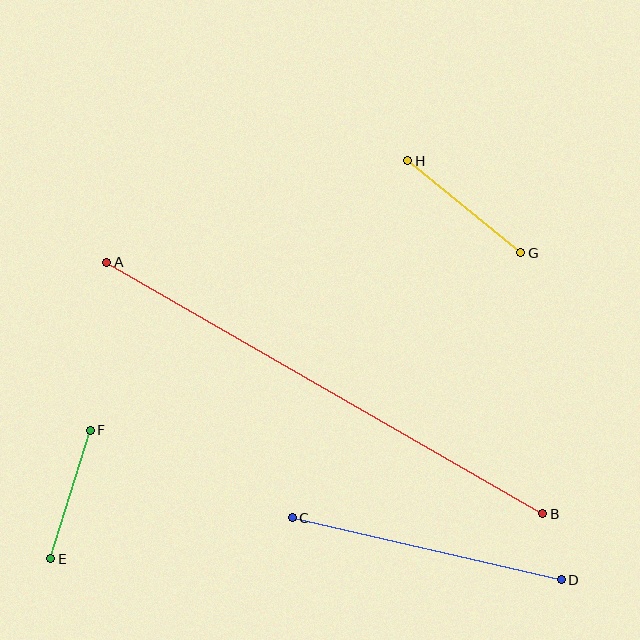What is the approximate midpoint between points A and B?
The midpoint is at approximately (325, 388) pixels.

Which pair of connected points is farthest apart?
Points A and B are farthest apart.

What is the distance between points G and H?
The distance is approximately 145 pixels.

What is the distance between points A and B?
The distance is approximately 503 pixels.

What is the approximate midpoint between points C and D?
The midpoint is at approximately (427, 549) pixels.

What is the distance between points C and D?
The distance is approximately 276 pixels.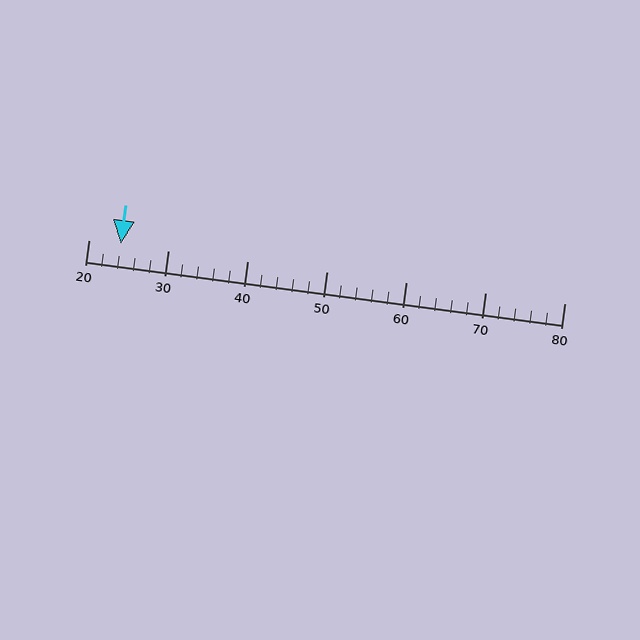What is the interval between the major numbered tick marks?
The major tick marks are spaced 10 units apart.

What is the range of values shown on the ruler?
The ruler shows values from 20 to 80.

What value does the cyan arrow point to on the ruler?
The cyan arrow points to approximately 24.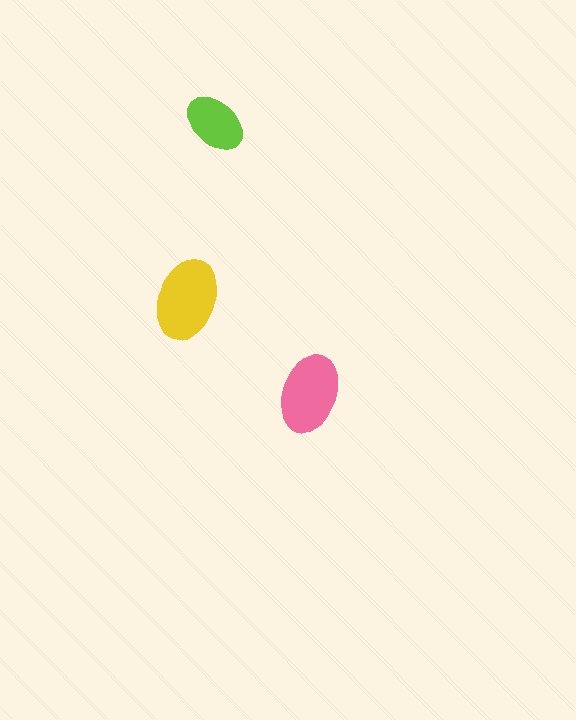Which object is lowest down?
The pink ellipse is bottommost.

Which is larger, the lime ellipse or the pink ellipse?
The pink one.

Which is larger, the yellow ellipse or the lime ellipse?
The yellow one.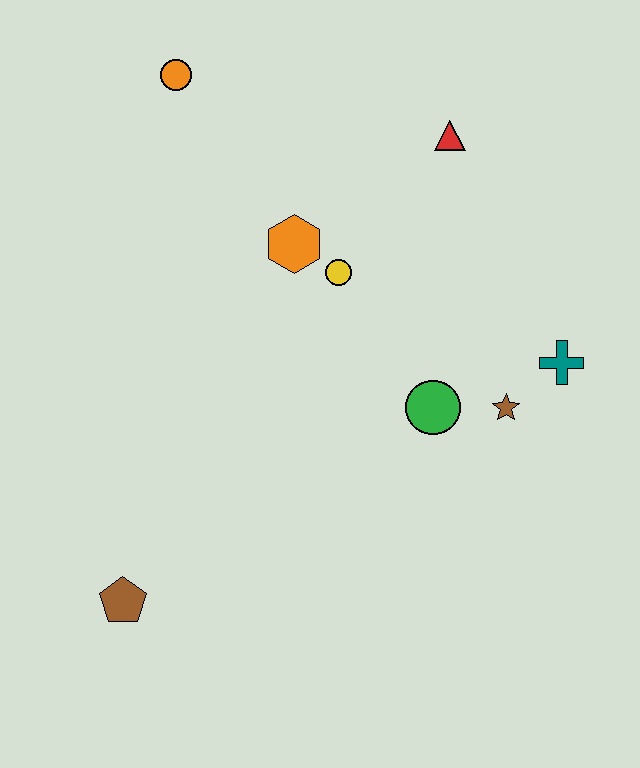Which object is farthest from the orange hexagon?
The brown pentagon is farthest from the orange hexagon.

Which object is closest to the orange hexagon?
The yellow circle is closest to the orange hexagon.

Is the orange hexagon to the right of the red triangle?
No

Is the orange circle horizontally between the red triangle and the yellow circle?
No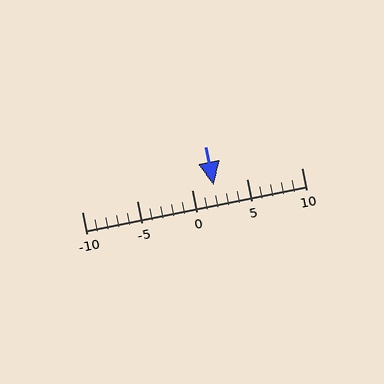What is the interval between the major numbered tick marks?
The major tick marks are spaced 5 units apart.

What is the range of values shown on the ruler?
The ruler shows values from -10 to 10.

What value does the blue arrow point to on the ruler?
The blue arrow points to approximately 2.